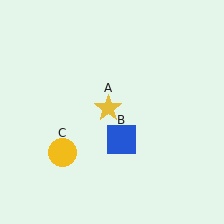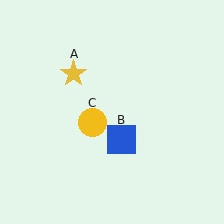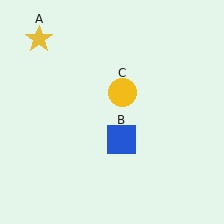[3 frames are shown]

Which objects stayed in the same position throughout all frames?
Blue square (object B) remained stationary.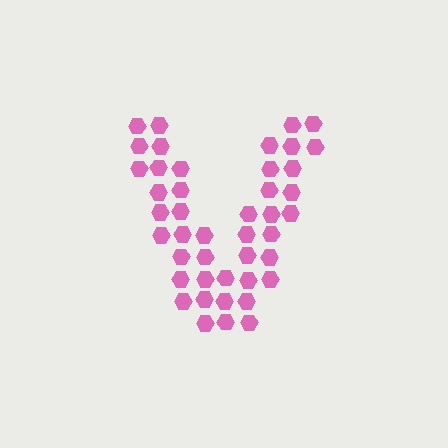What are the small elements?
The small elements are hexagons.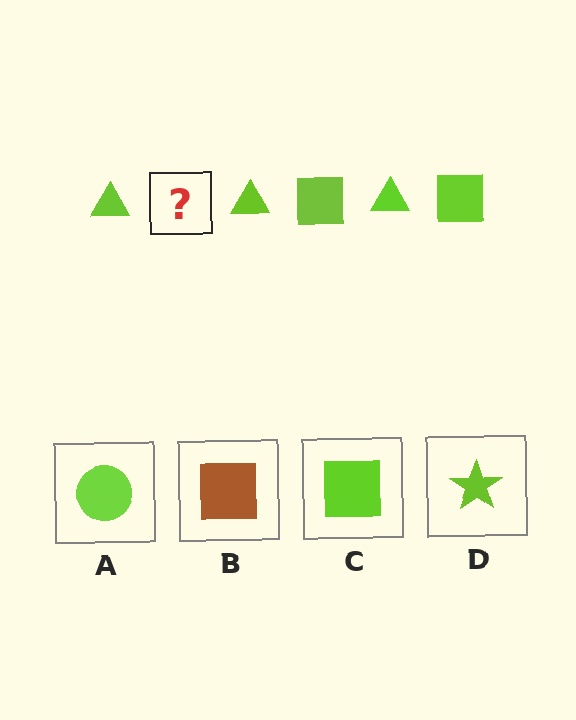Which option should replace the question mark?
Option C.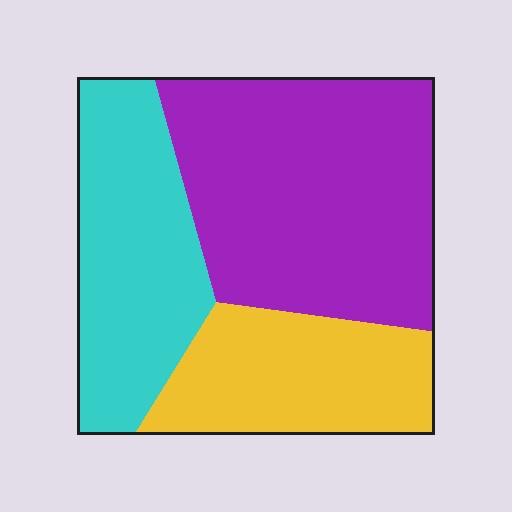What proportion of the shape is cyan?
Cyan covers around 30% of the shape.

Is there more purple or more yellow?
Purple.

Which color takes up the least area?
Yellow, at roughly 25%.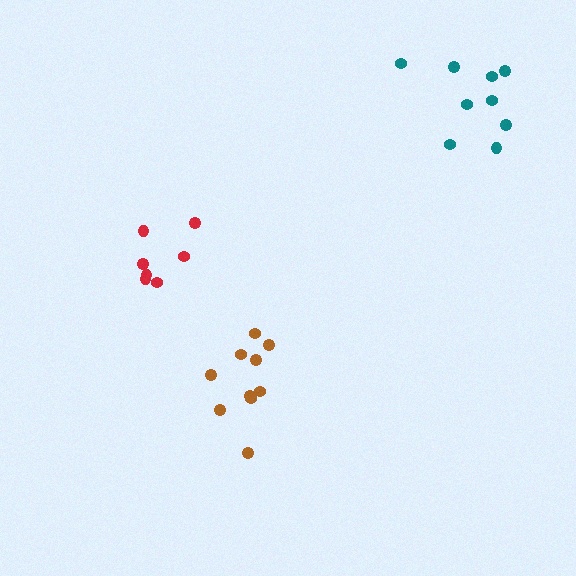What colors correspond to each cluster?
The clusters are colored: brown, red, teal.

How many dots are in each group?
Group 1: 10 dots, Group 2: 7 dots, Group 3: 9 dots (26 total).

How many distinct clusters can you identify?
There are 3 distinct clusters.